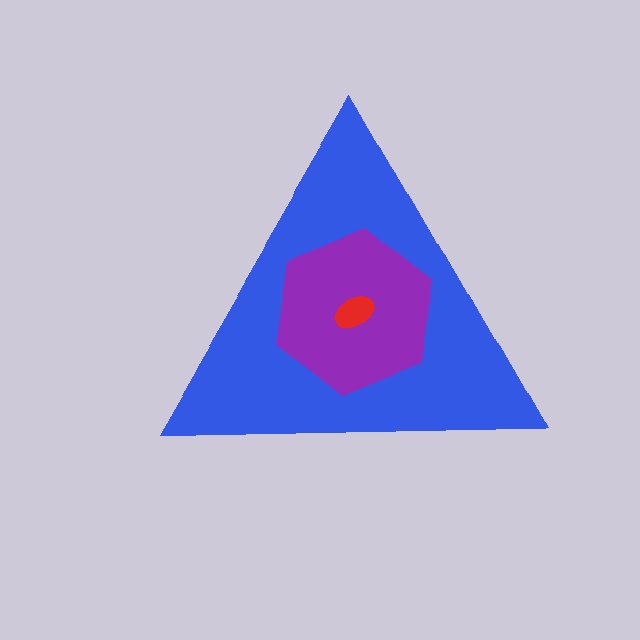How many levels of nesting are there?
3.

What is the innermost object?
The red ellipse.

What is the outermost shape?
The blue triangle.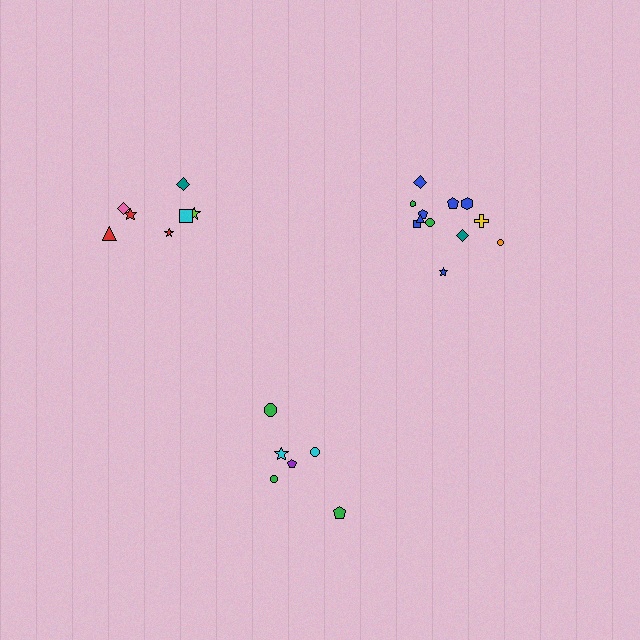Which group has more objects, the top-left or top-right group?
The top-right group.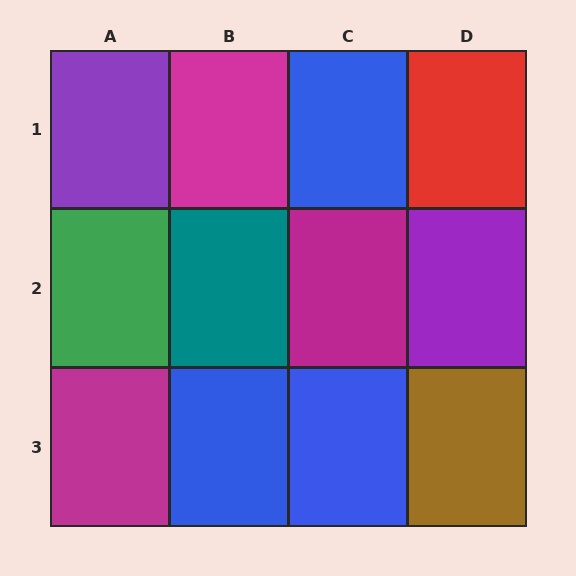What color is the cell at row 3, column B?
Blue.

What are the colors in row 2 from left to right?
Green, teal, magenta, purple.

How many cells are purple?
2 cells are purple.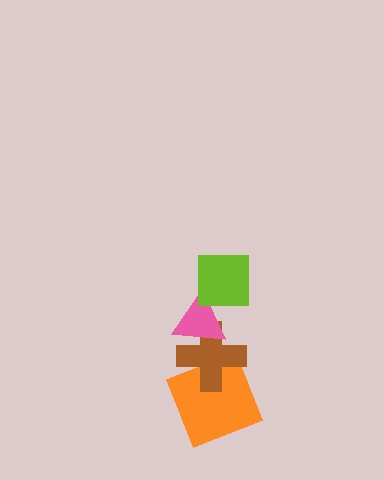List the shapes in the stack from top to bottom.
From top to bottom: the lime square, the pink triangle, the brown cross, the orange square.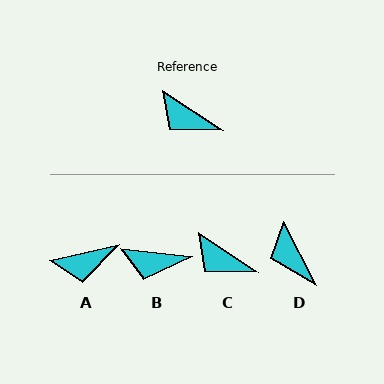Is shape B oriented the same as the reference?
No, it is off by about 26 degrees.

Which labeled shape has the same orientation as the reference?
C.